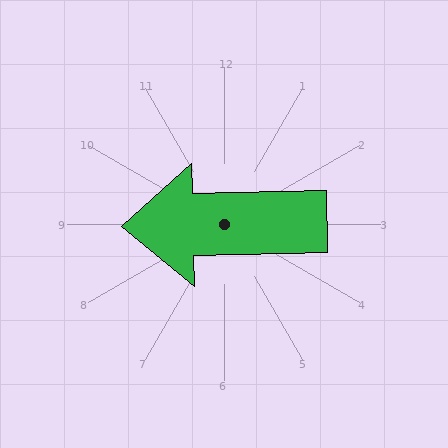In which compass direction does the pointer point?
West.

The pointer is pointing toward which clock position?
Roughly 9 o'clock.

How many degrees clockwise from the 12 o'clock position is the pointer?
Approximately 268 degrees.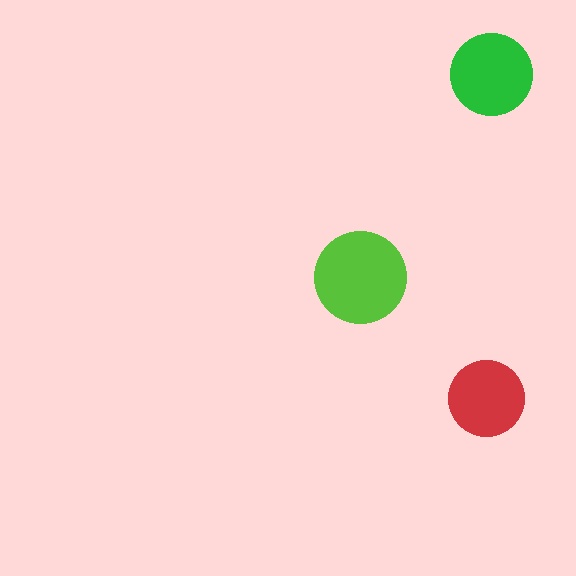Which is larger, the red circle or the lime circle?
The lime one.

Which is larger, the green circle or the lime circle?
The lime one.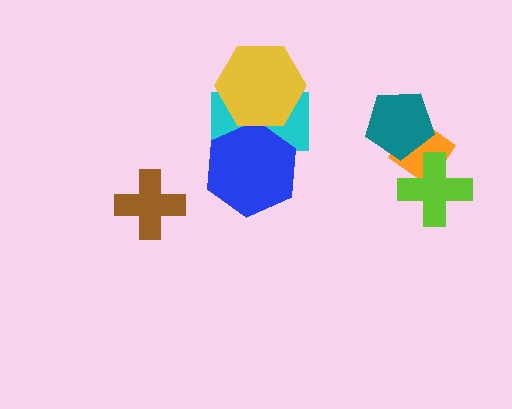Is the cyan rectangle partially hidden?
Yes, it is partially covered by another shape.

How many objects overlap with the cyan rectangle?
2 objects overlap with the cyan rectangle.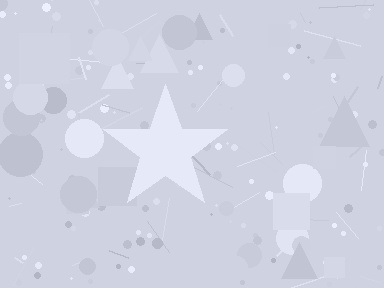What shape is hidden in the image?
A star is hidden in the image.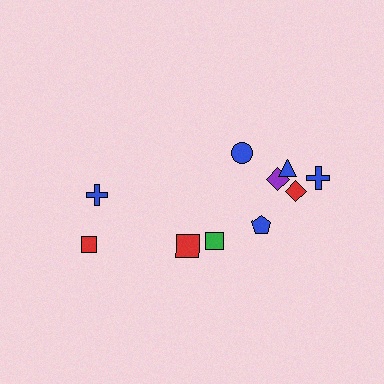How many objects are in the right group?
There are 7 objects.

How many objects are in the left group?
There are 3 objects.